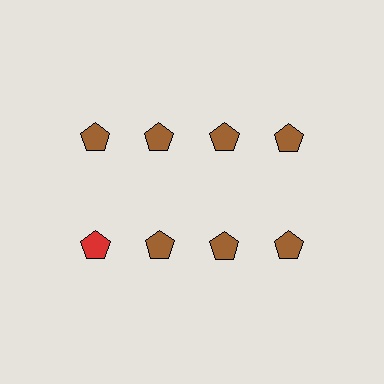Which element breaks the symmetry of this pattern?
The red pentagon in the second row, leftmost column breaks the symmetry. All other shapes are brown pentagons.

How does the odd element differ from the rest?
It has a different color: red instead of brown.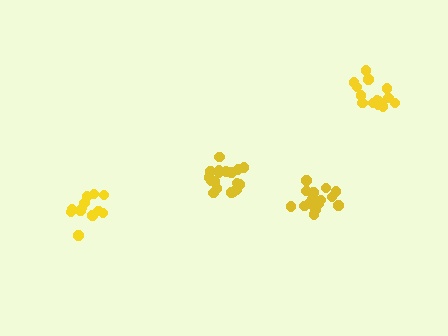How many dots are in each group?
Group 1: 12 dots, Group 2: 14 dots, Group 3: 18 dots, Group 4: 18 dots (62 total).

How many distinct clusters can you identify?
There are 4 distinct clusters.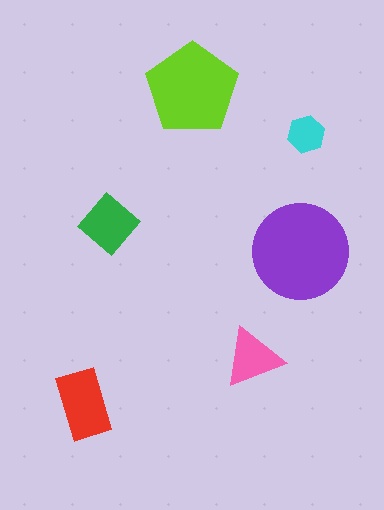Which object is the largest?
The purple circle.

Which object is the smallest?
The cyan hexagon.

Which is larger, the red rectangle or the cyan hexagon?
The red rectangle.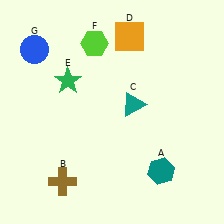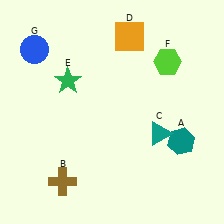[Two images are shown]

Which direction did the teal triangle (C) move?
The teal triangle (C) moved down.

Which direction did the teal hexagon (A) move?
The teal hexagon (A) moved up.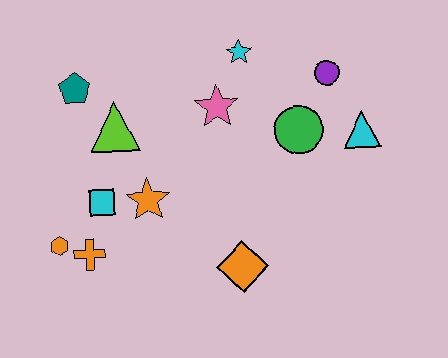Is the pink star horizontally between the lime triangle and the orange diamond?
Yes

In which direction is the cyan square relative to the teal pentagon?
The cyan square is below the teal pentagon.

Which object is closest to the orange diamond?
The orange star is closest to the orange diamond.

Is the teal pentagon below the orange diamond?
No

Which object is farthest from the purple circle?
The orange hexagon is farthest from the purple circle.